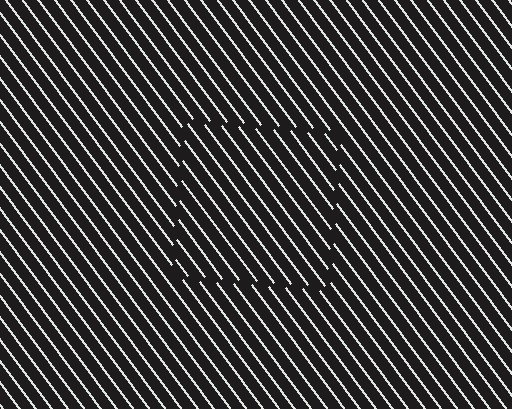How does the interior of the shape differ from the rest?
The interior of the shape contains the same grating, shifted by half a period — the contour is defined by the phase discontinuity where line-ends from the inner and outer gratings abut.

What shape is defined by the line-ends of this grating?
An illusory square. The interior of the shape contains the same grating, shifted by half a period — the contour is defined by the phase discontinuity where line-ends from the inner and outer gratings abut.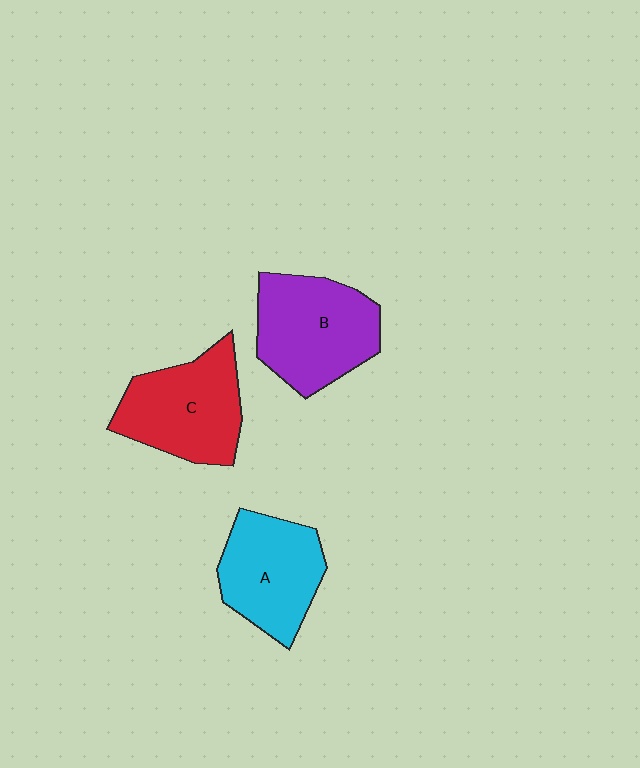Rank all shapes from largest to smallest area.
From largest to smallest: B (purple), C (red), A (cyan).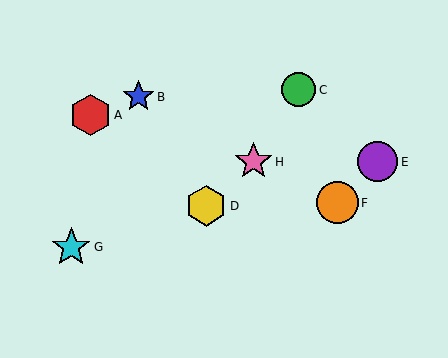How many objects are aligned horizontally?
2 objects (E, H) are aligned horizontally.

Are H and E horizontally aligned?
Yes, both are at y≈162.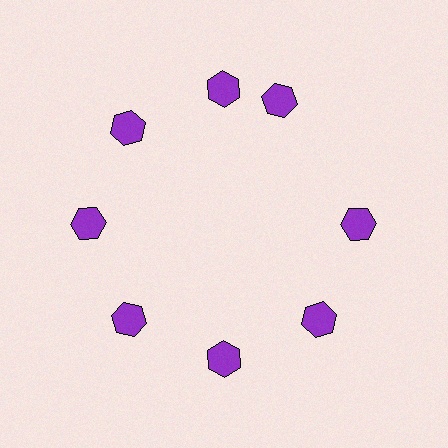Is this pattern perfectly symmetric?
No. The 8 purple hexagons are arranged in a ring, but one element near the 2 o'clock position is rotated out of alignment along the ring, breaking the 8-fold rotational symmetry.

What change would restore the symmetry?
The symmetry would be restored by rotating it back into even spacing with its neighbors so that all 8 hexagons sit at equal angles and equal distance from the center.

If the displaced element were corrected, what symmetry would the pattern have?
It would have 8-fold rotational symmetry — the pattern would map onto itself every 45 degrees.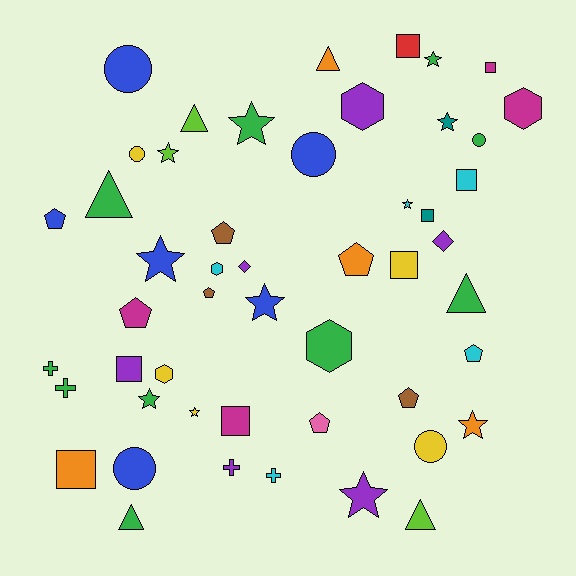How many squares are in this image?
There are 8 squares.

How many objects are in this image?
There are 50 objects.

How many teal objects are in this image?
There are 2 teal objects.